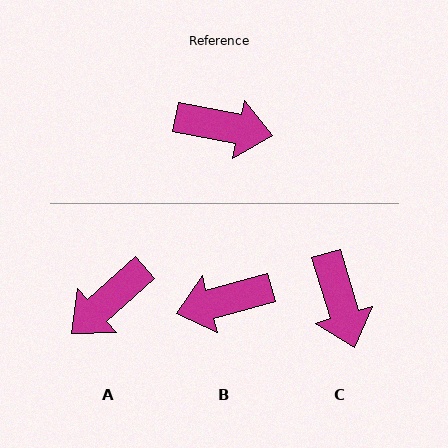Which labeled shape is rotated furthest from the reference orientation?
B, about 154 degrees away.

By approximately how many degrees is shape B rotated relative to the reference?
Approximately 154 degrees clockwise.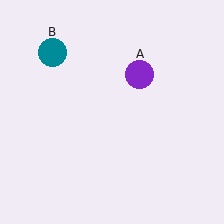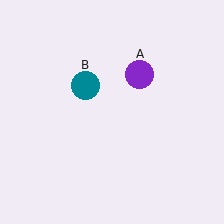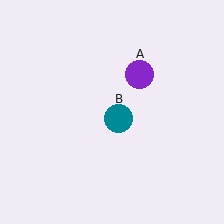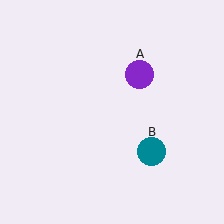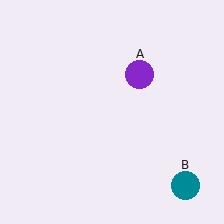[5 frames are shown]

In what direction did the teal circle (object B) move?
The teal circle (object B) moved down and to the right.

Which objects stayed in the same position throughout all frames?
Purple circle (object A) remained stationary.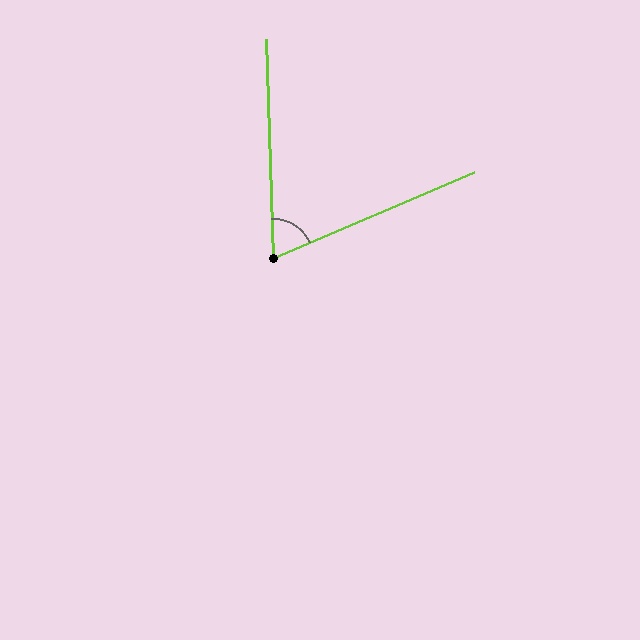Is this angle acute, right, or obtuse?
It is acute.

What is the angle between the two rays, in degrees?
Approximately 69 degrees.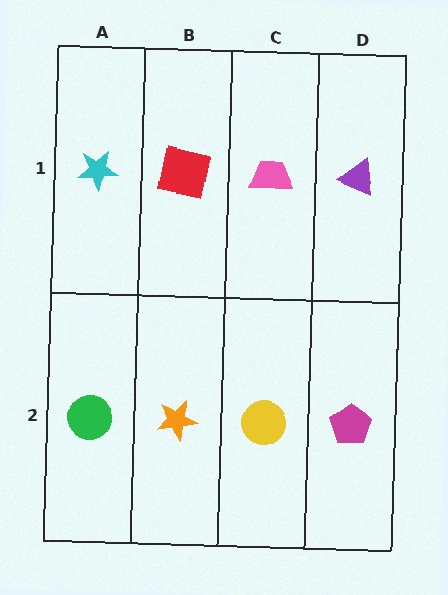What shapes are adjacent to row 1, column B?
An orange star (row 2, column B), a cyan star (row 1, column A), a pink trapezoid (row 1, column C).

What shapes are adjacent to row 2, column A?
A cyan star (row 1, column A), an orange star (row 2, column B).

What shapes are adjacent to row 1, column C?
A yellow circle (row 2, column C), a red square (row 1, column B), a purple triangle (row 1, column D).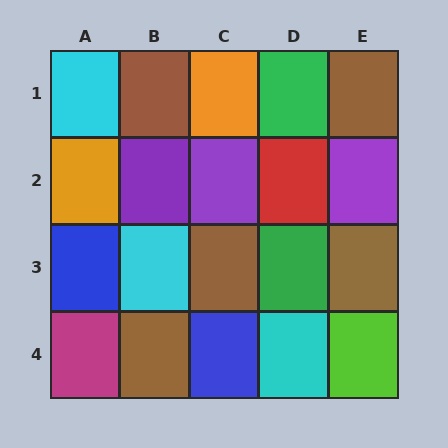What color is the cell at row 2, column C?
Purple.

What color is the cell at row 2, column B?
Purple.